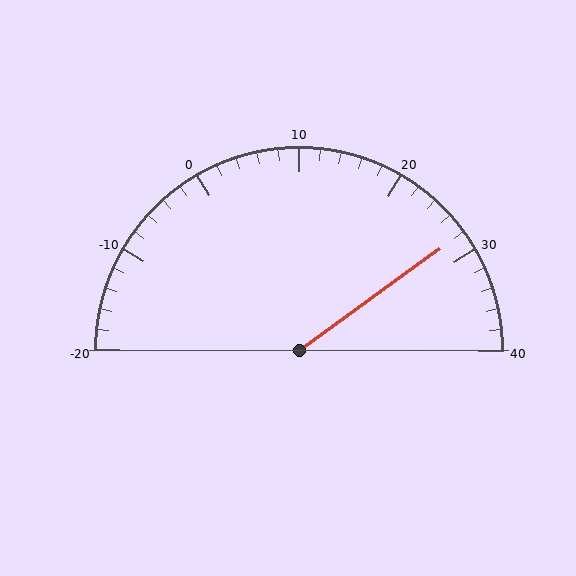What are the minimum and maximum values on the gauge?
The gauge ranges from -20 to 40.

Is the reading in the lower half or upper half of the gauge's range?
The reading is in the upper half of the range (-20 to 40).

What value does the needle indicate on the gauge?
The needle indicates approximately 28.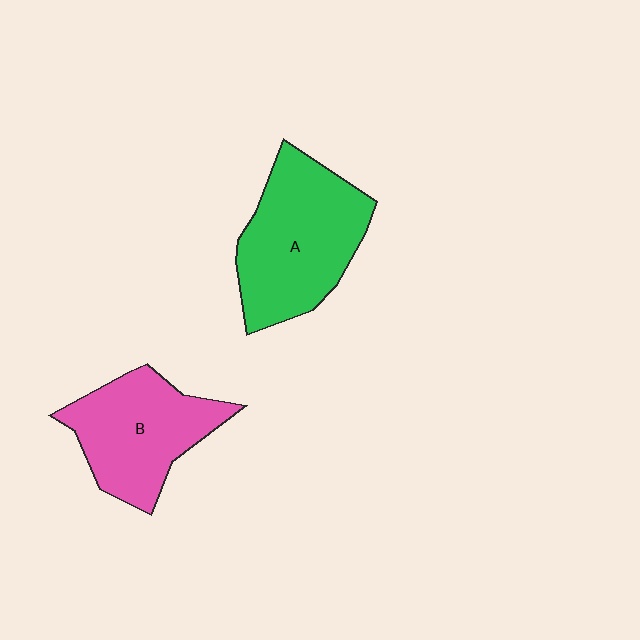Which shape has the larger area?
Shape A (green).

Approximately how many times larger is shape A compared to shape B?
Approximately 1.2 times.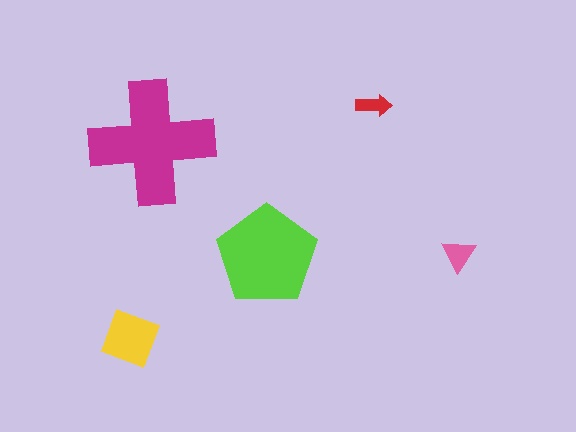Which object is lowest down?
The yellow diamond is bottommost.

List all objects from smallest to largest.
The red arrow, the pink triangle, the yellow diamond, the lime pentagon, the magenta cross.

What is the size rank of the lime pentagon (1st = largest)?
2nd.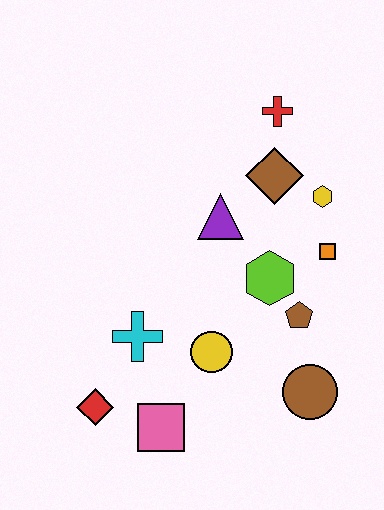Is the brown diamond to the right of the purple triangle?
Yes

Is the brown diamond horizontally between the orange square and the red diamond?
Yes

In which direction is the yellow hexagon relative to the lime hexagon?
The yellow hexagon is above the lime hexagon.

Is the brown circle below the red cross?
Yes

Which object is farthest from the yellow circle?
The red cross is farthest from the yellow circle.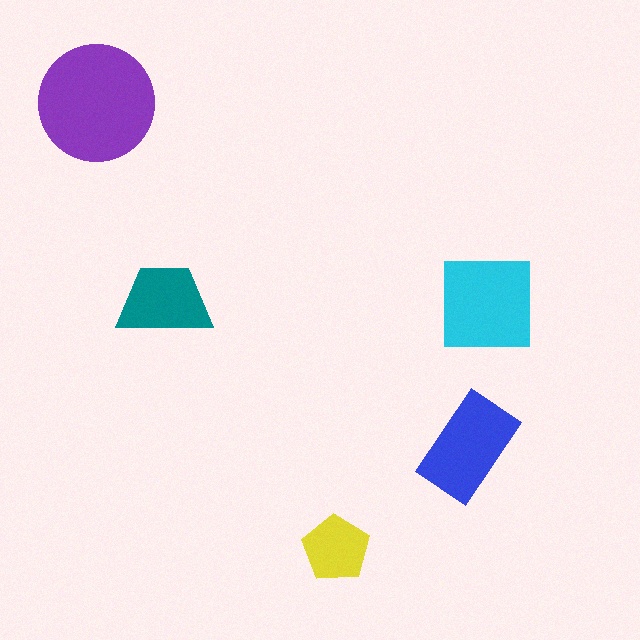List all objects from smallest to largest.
The yellow pentagon, the teal trapezoid, the blue rectangle, the cyan square, the purple circle.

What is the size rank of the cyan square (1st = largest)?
2nd.